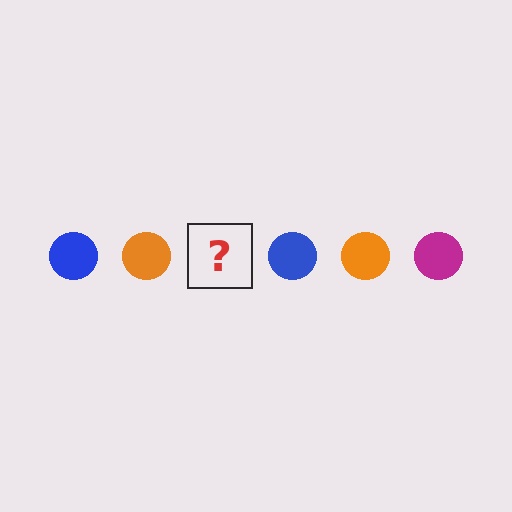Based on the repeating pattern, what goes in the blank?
The blank should be a magenta circle.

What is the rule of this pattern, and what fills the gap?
The rule is that the pattern cycles through blue, orange, magenta circles. The gap should be filled with a magenta circle.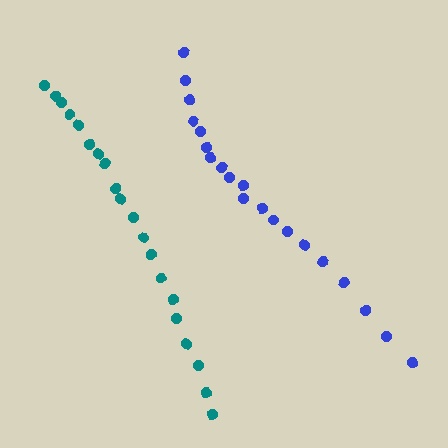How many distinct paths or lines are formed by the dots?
There are 2 distinct paths.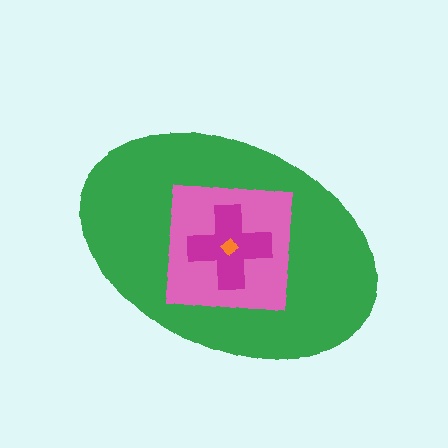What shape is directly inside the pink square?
The magenta cross.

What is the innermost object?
The orange diamond.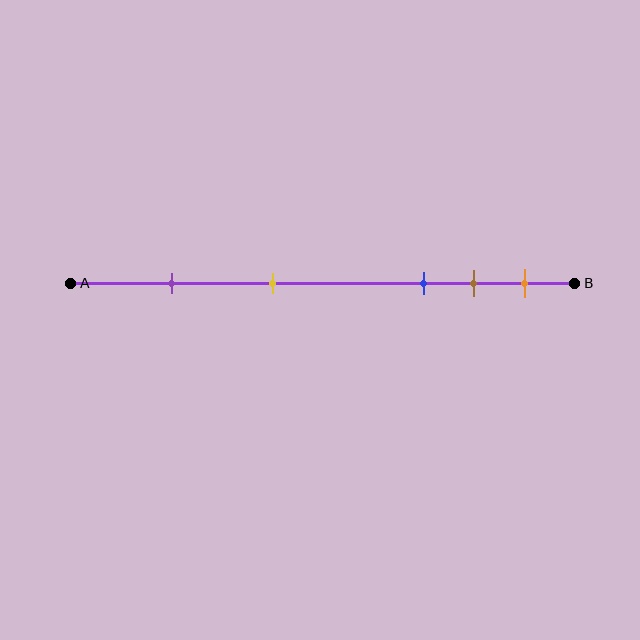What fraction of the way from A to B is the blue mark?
The blue mark is approximately 70% (0.7) of the way from A to B.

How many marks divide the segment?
There are 5 marks dividing the segment.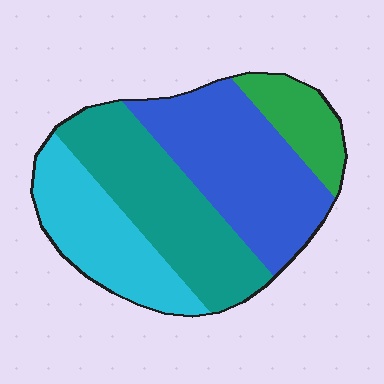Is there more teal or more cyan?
Teal.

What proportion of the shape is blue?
Blue covers around 35% of the shape.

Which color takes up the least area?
Green, at roughly 10%.